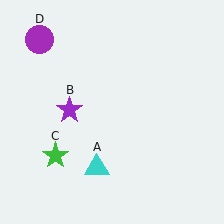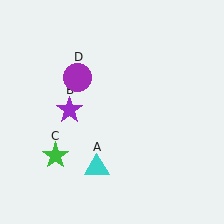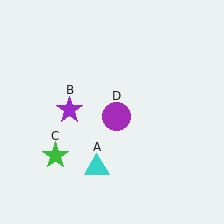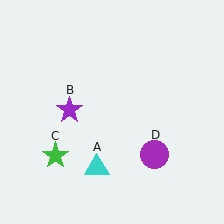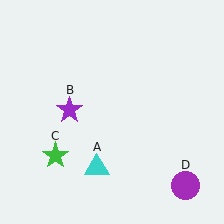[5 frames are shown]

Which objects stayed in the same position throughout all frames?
Cyan triangle (object A) and purple star (object B) and green star (object C) remained stationary.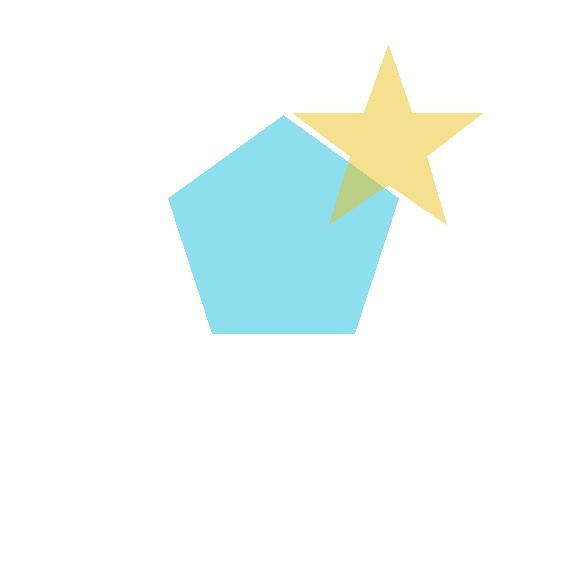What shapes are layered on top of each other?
The layered shapes are: a cyan pentagon, a yellow star.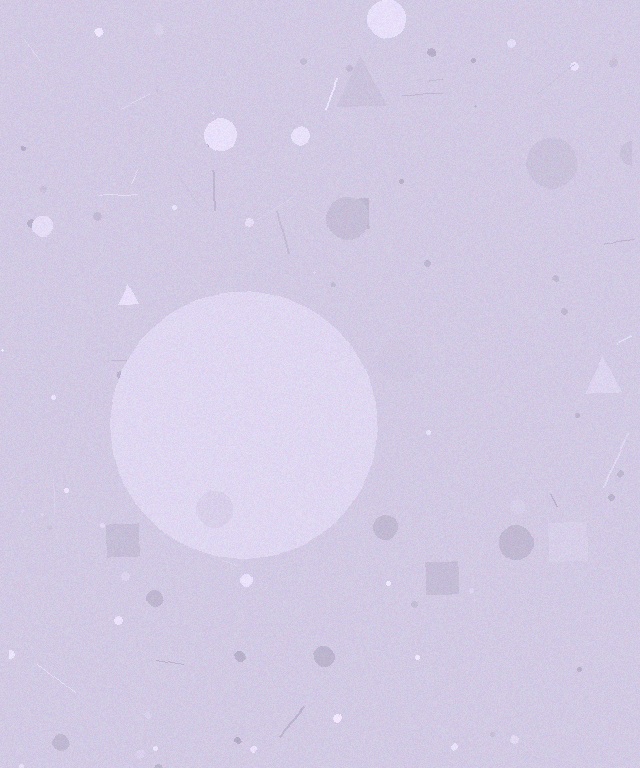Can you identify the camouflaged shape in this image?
The camouflaged shape is a circle.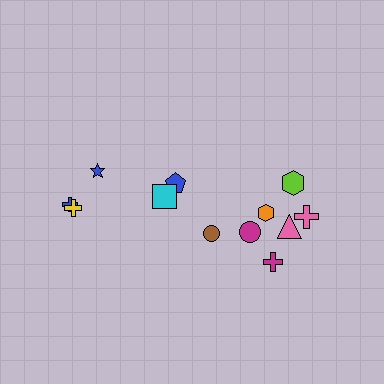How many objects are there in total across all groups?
There are 12 objects.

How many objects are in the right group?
There are 7 objects.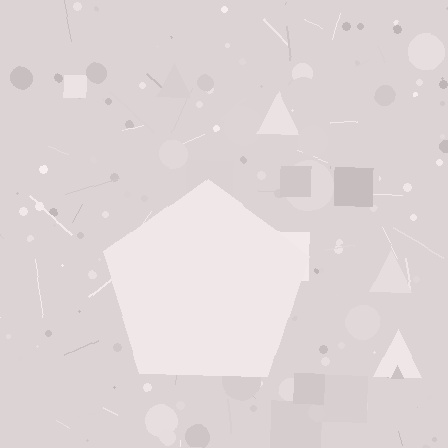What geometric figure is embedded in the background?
A pentagon is embedded in the background.